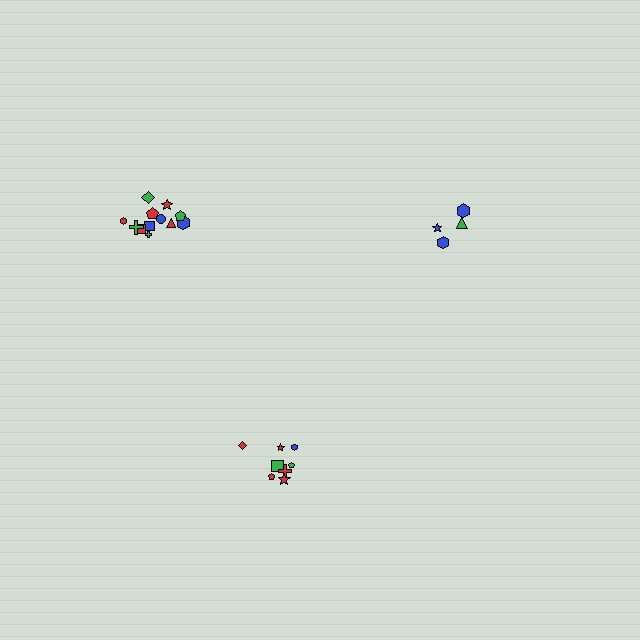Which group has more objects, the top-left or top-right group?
The top-left group.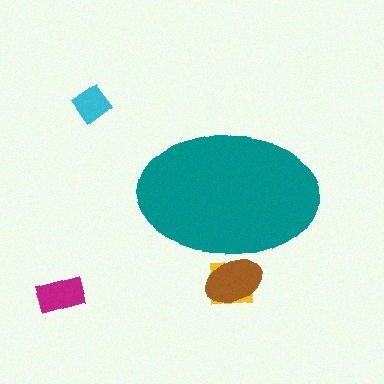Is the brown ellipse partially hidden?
Yes, the brown ellipse is partially hidden behind the teal ellipse.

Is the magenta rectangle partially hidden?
No, the magenta rectangle is fully visible.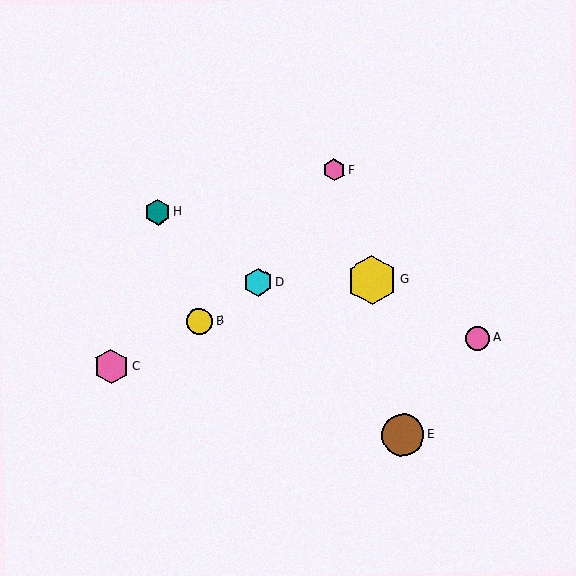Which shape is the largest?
The yellow hexagon (labeled G) is the largest.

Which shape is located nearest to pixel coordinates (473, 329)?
The pink circle (labeled A) at (478, 338) is nearest to that location.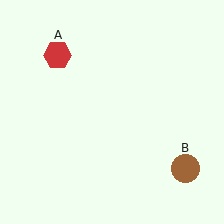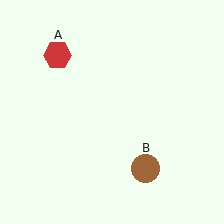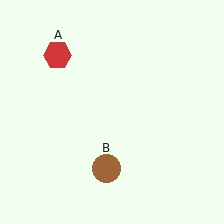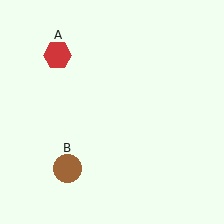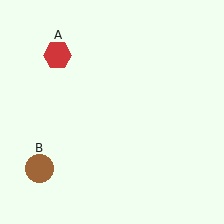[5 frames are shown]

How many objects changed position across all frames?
1 object changed position: brown circle (object B).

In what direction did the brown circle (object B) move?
The brown circle (object B) moved left.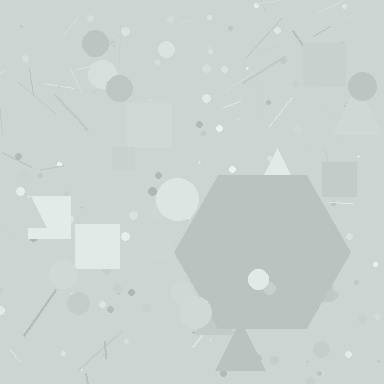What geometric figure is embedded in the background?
A hexagon is embedded in the background.